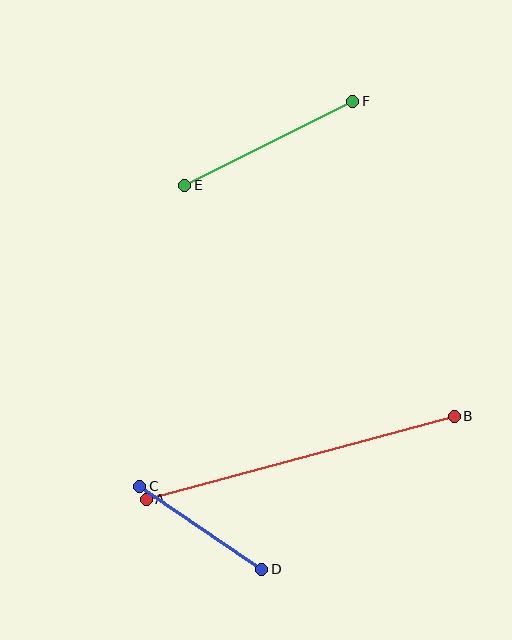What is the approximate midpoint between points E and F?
The midpoint is at approximately (269, 143) pixels.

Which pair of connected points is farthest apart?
Points A and B are farthest apart.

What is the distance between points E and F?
The distance is approximately 188 pixels.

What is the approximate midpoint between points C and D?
The midpoint is at approximately (201, 528) pixels.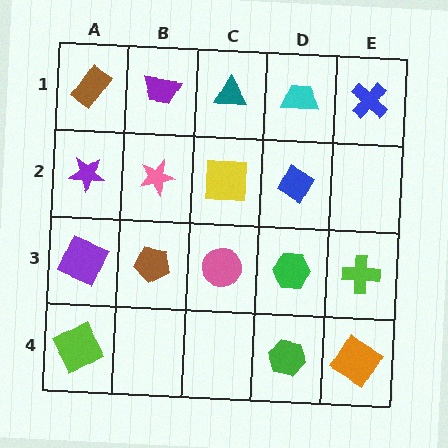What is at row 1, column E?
A blue cross.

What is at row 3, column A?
A purple square.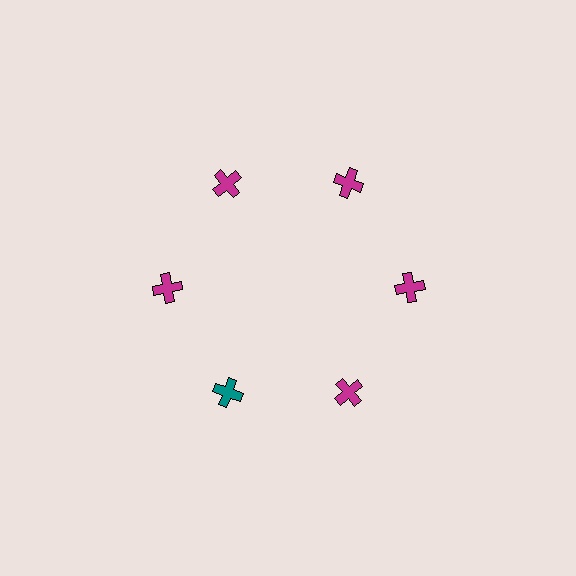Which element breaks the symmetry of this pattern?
The teal cross at roughly the 7 o'clock position breaks the symmetry. All other shapes are magenta crosses.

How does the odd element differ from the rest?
It has a different color: teal instead of magenta.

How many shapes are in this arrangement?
There are 6 shapes arranged in a ring pattern.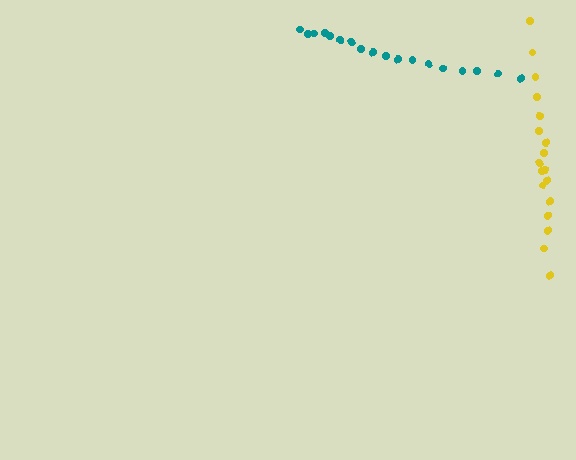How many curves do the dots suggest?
There are 2 distinct paths.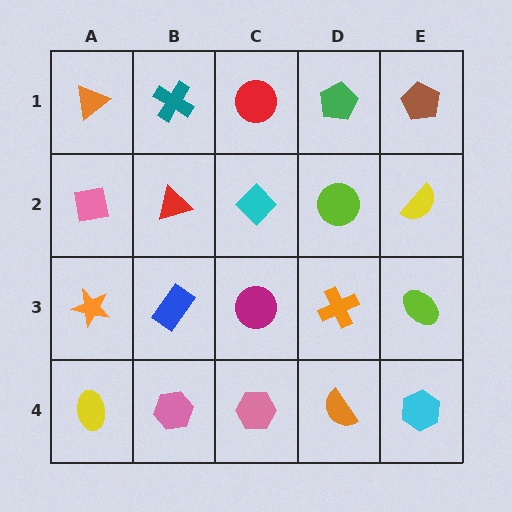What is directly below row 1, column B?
A red triangle.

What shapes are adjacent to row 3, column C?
A cyan diamond (row 2, column C), a pink hexagon (row 4, column C), a blue rectangle (row 3, column B), an orange cross (row 3, column D).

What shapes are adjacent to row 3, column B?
A red triangle (row 2, column B), a pink hexagon (row 4, column B), an orange star (row 3, column A), a magenta circle (row 3, column C).